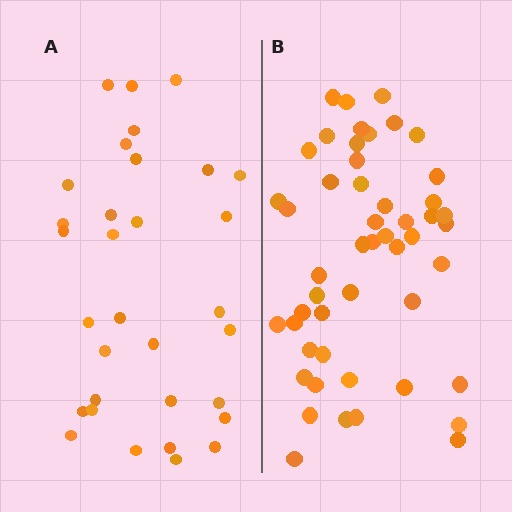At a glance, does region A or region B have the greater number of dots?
Region B (the right region) has more dots.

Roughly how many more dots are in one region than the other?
Region B has approximately 20 more dots than region A.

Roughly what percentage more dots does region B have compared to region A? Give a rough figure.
About 55% more.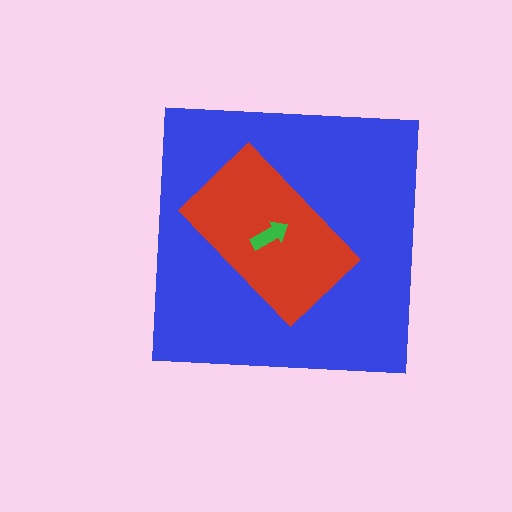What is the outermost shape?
The blue square.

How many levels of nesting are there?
3.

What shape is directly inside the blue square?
The red rectangle.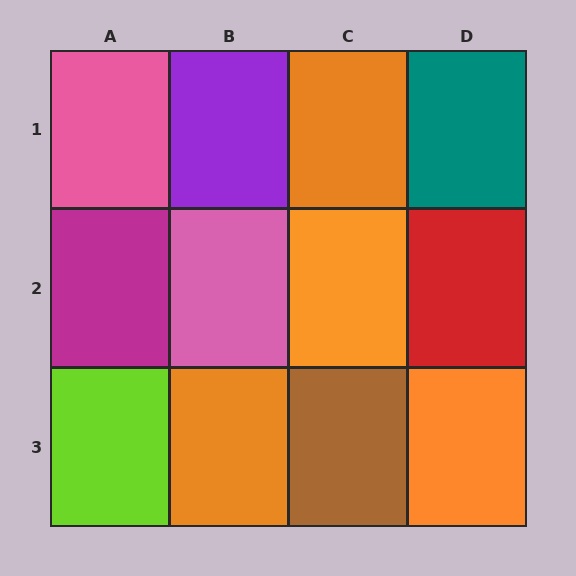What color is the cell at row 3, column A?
Lime.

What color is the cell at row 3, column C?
Brown.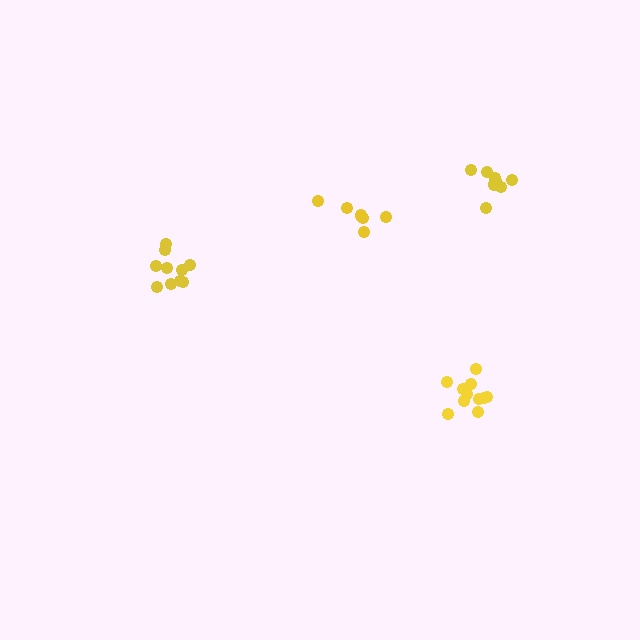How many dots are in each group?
Group 1: 11 dots, Group 2: 6 dots, Group 3: 10 dots, Group 4: 8 dots (35 total).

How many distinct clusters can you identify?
There are 4 distinct clusters.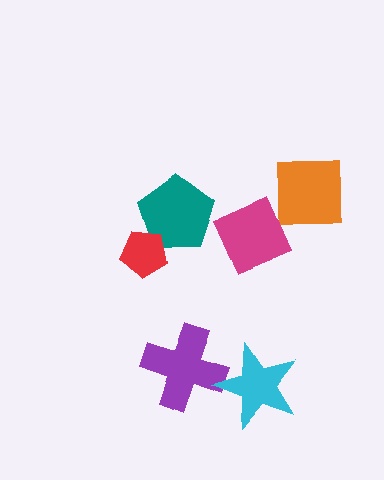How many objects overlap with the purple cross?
1 object overlaps with the purple cross.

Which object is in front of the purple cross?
The cyan star is in front of the purple cross.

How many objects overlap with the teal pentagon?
1 object overlaps with the teal pentagon.